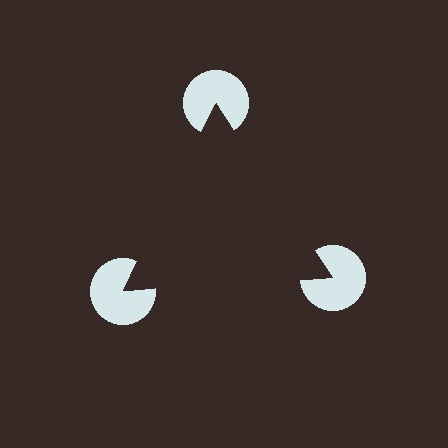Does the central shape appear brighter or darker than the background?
It typically appears slightly darker than the background, even though no actual brightness change is drawn.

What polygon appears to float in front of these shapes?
An illusory triangle — its edges are inferred from the aligned wedge cuts in the pac-man discs, not physically drawn.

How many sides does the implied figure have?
3 sides.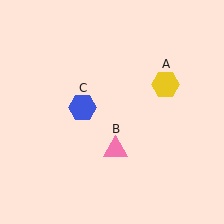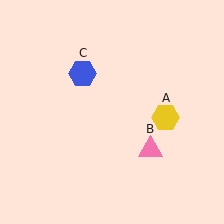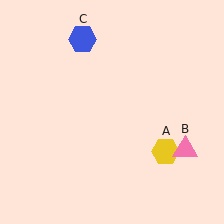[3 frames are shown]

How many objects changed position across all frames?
3 objects changed position: yellow hexagon (object A), pink triangle (object B), blue hexagon (object C).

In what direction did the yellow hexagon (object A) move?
The yellow hexagon (object A) moved down.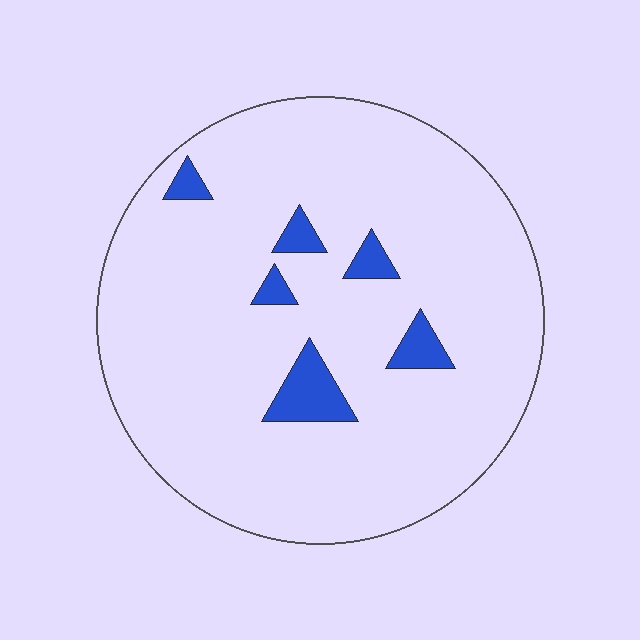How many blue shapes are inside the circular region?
6.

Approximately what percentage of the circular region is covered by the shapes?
Approximately 5%.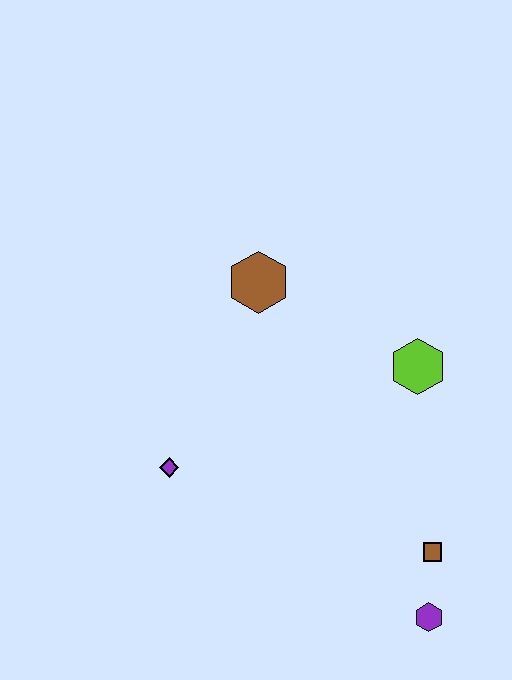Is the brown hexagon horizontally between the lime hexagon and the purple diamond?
Yes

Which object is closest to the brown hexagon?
The lime hexagon is closest to the brown hexagon.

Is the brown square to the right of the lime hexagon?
Yes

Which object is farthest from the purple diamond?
The purple hexagon is farthest from the purple diamond.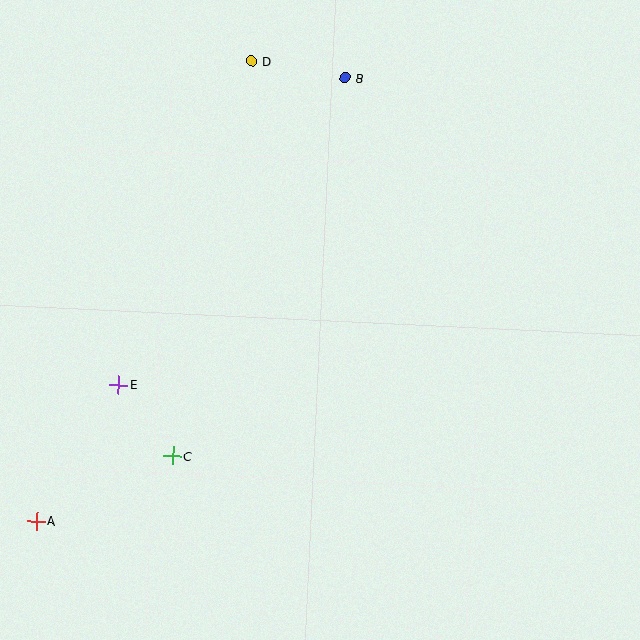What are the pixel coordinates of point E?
Point E is at (119, 385).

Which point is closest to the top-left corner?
Point D is closest to the top-left corner.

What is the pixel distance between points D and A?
The distance between D and A is 507 pixels.